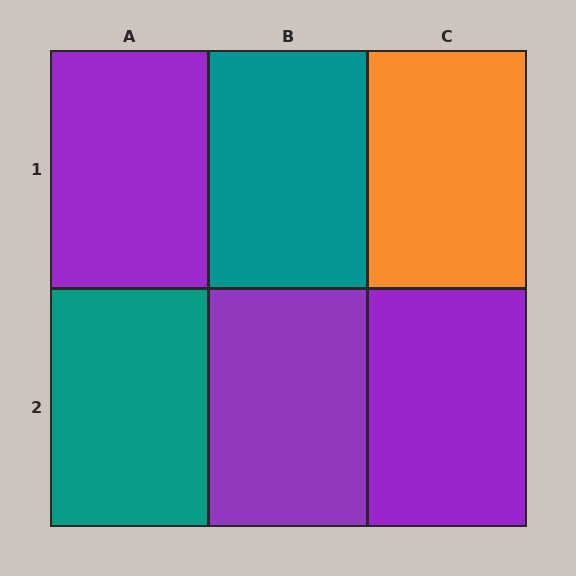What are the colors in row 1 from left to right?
Purple, teal, orange.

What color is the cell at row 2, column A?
Teal.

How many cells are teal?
2 cells are teal.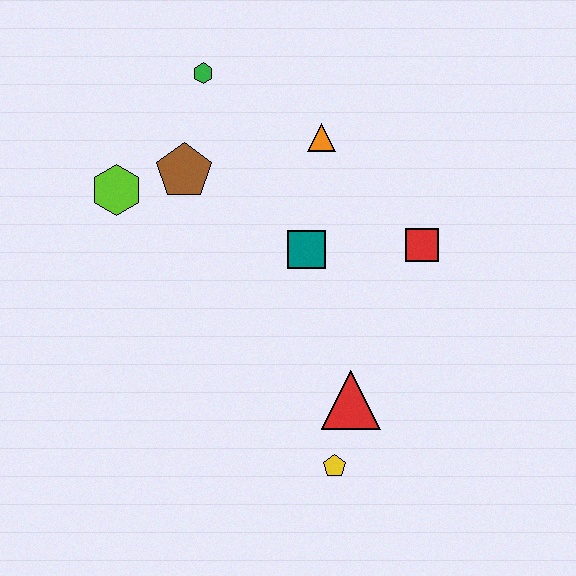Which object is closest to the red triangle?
The yellow pentagon is closest to the red triangle.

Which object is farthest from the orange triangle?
The yellow pentagon is farthest from the orange triangle.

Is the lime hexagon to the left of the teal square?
Yes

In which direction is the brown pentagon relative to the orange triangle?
The brown pentagon is to the left of the orange triangle.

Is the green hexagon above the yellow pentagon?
Yes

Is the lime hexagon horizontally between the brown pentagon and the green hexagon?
No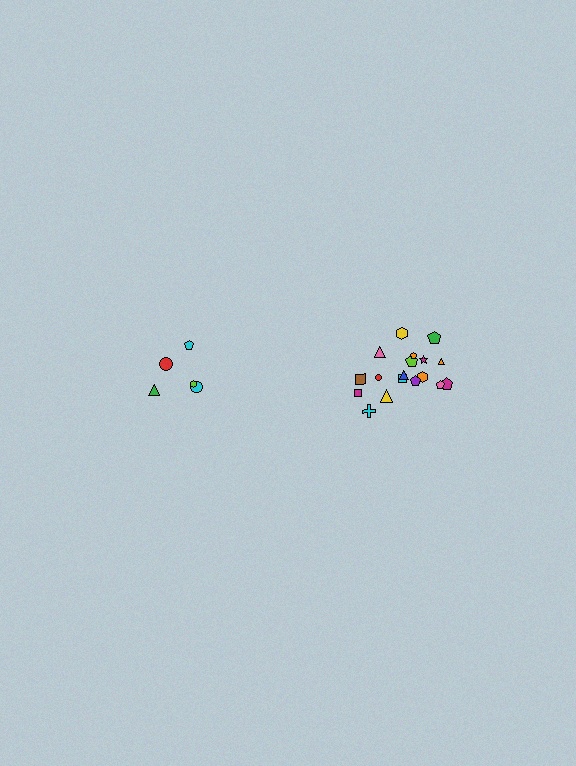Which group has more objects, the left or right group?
The right group.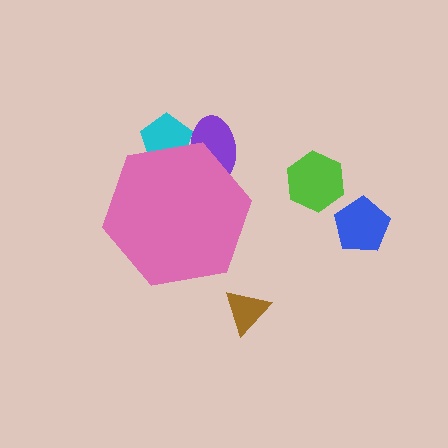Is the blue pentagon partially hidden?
No, the blue pentagon is fully visible.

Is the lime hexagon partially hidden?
No, the lime hexagon is fully visible.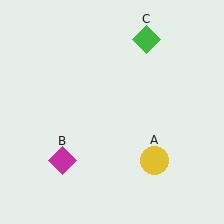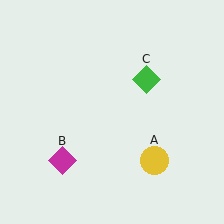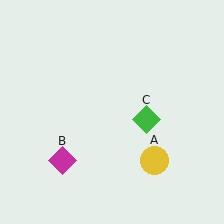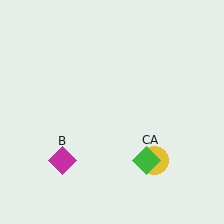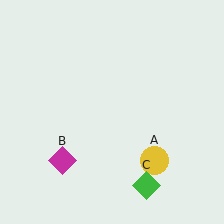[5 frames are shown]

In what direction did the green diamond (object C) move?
The green diamond (object C) moved down.